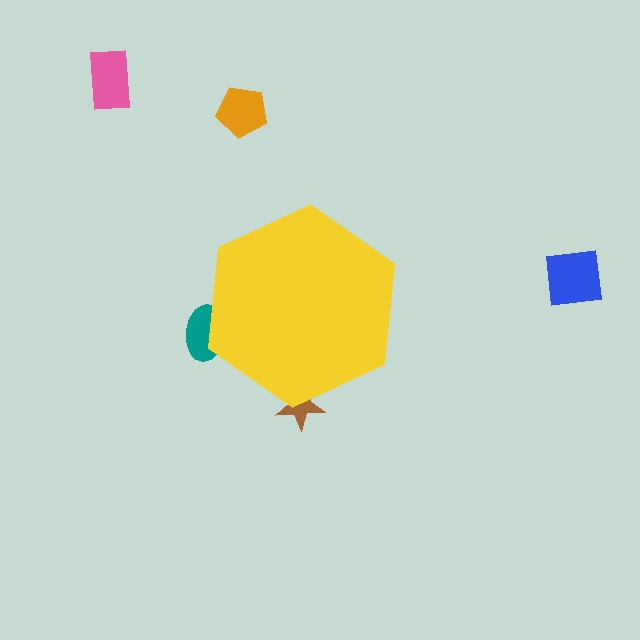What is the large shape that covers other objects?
A yellow hexagon.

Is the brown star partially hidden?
Yes, the brown star is partially hidden behind the yellow hexagon.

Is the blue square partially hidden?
No, the blue square is fully visible.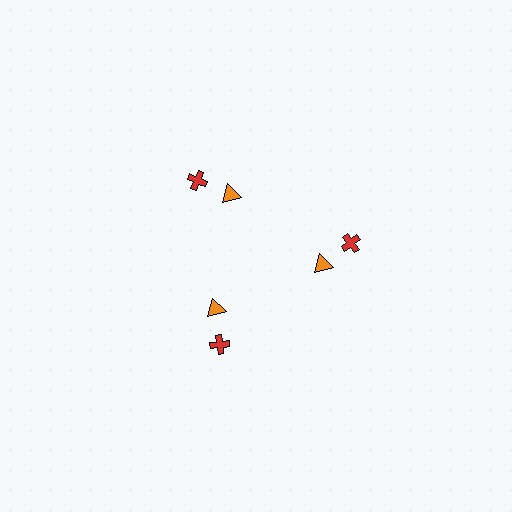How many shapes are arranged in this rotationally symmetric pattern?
There are 6 shapes, arranged in 3 groups of 2.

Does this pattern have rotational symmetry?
Yes, this pattern has 3-fold rotational symmetry. It looks the same after rotating 120 degrees around the center.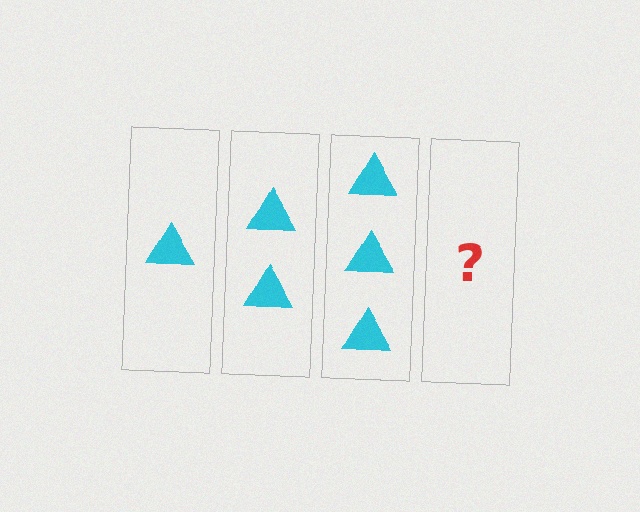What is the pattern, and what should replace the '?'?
The pattern is that each step adds one more triangle. The '?' should be 4 triangles.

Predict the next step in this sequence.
The next step is 4 triangles.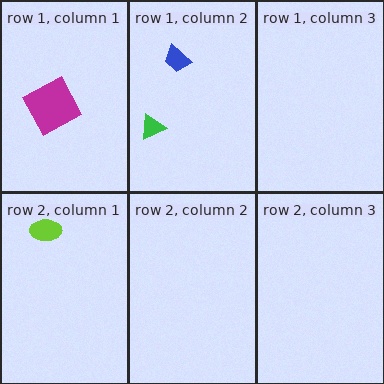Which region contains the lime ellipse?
The row 2, column 1 region.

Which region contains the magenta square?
The row 1, column 1 region.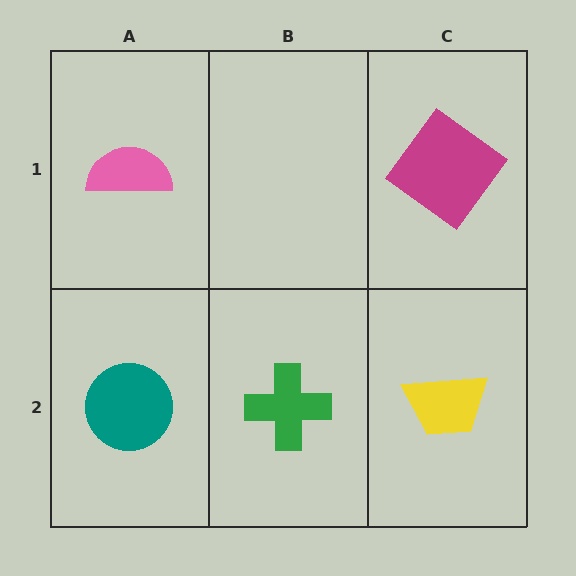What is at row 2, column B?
A green cross.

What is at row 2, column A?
A teal circle.